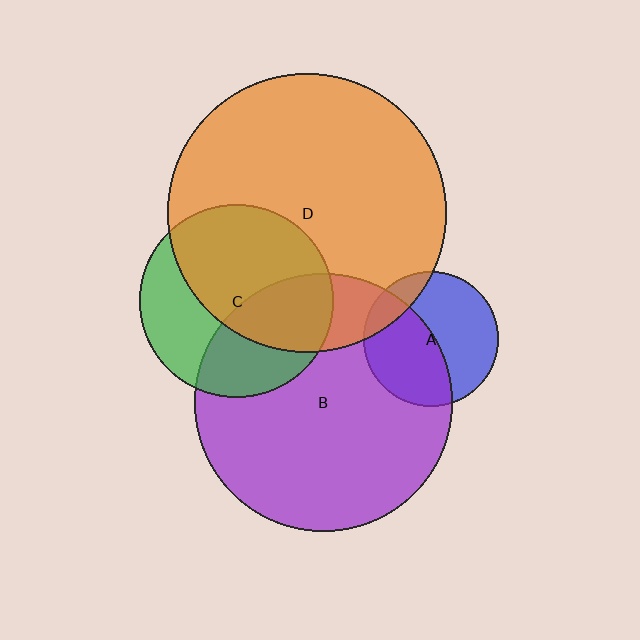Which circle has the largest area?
Circle D (orange).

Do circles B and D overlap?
Yes.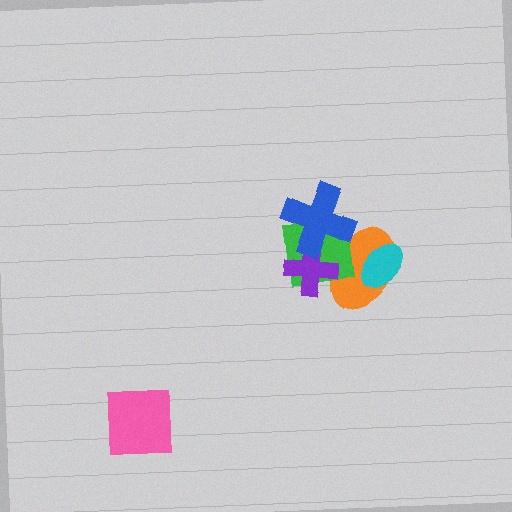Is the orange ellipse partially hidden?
Yes, it is partially covered by another shape.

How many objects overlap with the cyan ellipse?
1 object overlaps with the cyan ellipse.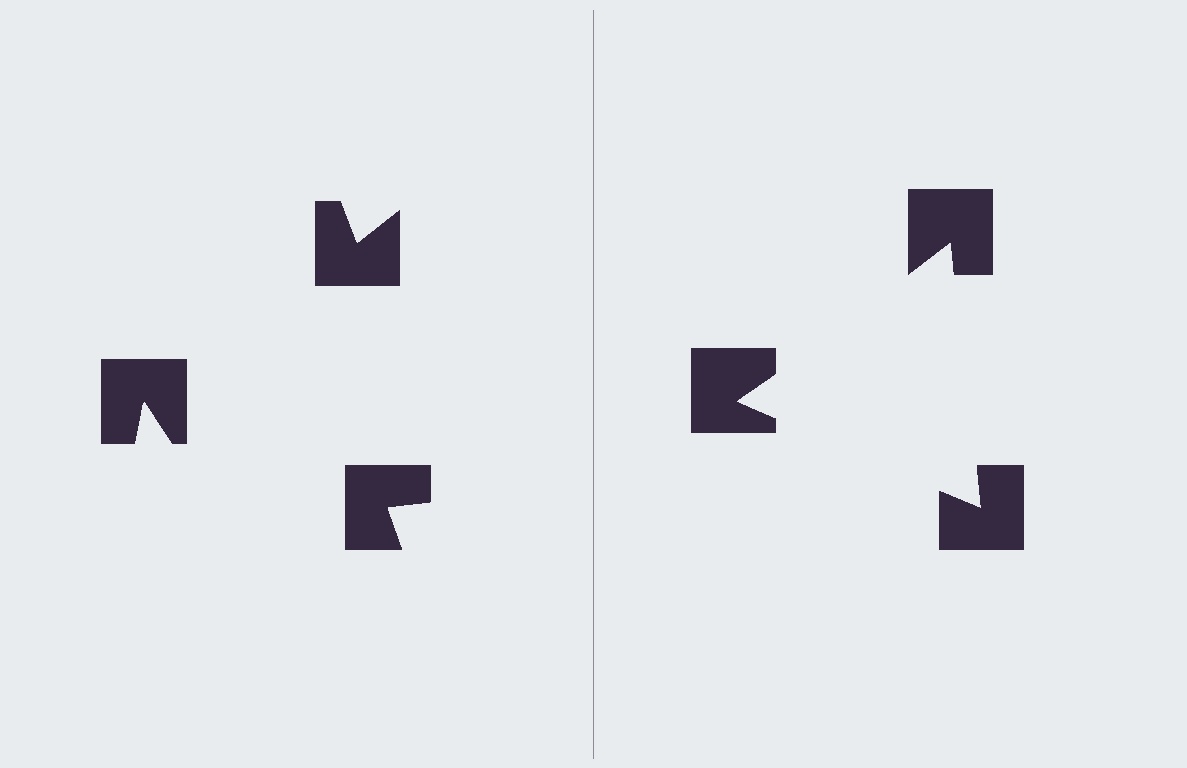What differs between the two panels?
The notched squares are positioned identically on both sides; only the wedge orientations differ. On the right they align to a triangle; on the left they are misaligned.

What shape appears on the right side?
An illusory triangle.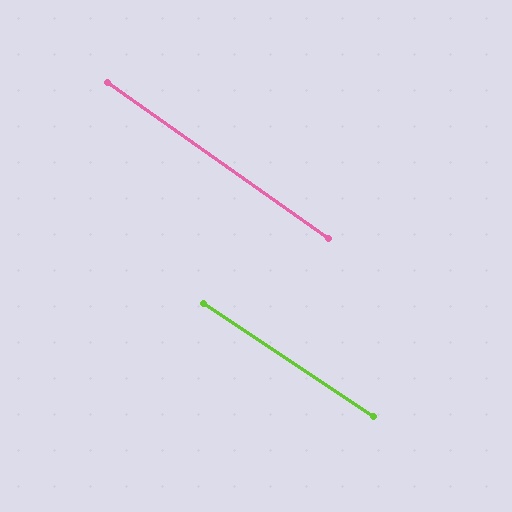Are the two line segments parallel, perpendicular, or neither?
Parallel — their directions differ by only 1.3°.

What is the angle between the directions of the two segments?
Approximately 1 degree.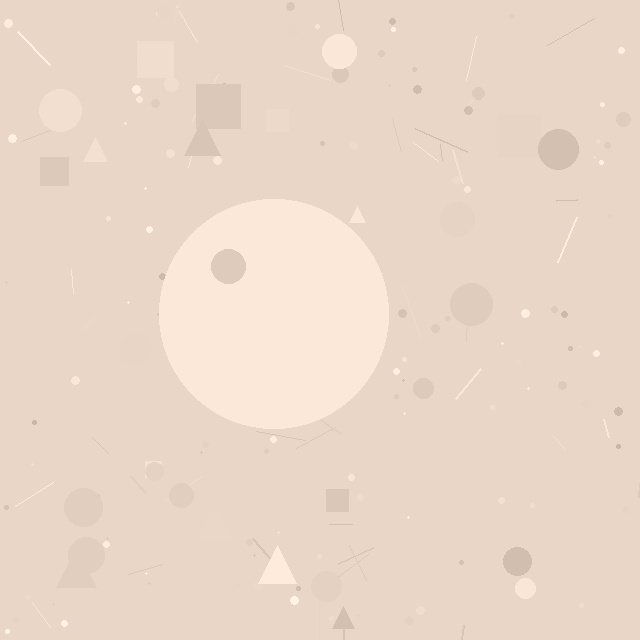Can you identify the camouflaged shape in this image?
The camouflaged shape is a circle.